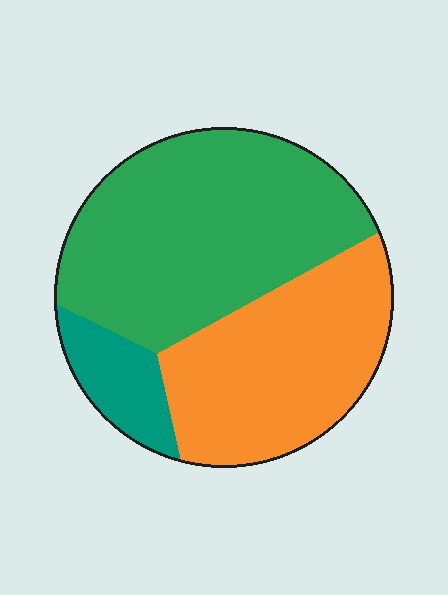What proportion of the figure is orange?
Orange covers around 40% of the figure.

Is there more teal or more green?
Green.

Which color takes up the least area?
Teal, at roughly 10%.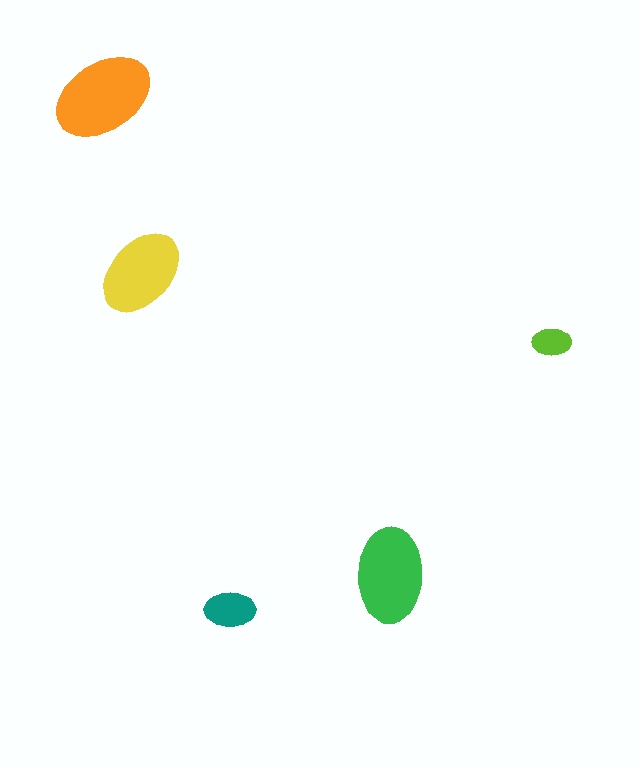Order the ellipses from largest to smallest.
the orange one, the green one, the yellow one, the teal one, the lime one.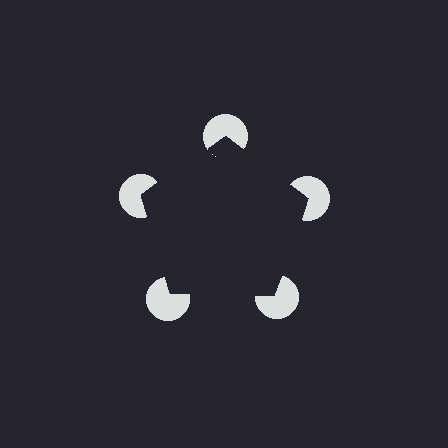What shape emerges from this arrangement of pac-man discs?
An illusory pentagon — its edges are inferred from the aligned wedge cuts in the pac-man discs, not physically drawn.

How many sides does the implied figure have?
5 sides.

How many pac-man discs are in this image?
There are 5 — one at each vertex of the illusory pentagon.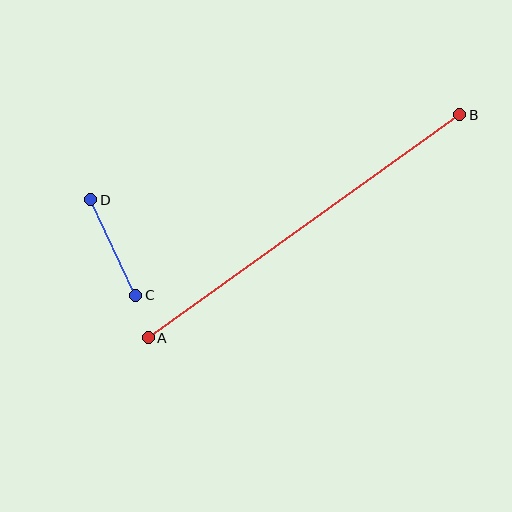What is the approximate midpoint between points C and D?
The midpoint is at approximately (113, 247) pixels.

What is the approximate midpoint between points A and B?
The midpoint is at approximately (304, 226) pixels.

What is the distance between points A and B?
The distance is approximately 383 pixels.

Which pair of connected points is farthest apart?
Points A and B are farthest apart.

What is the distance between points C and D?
The distance is approximately 106 pixels.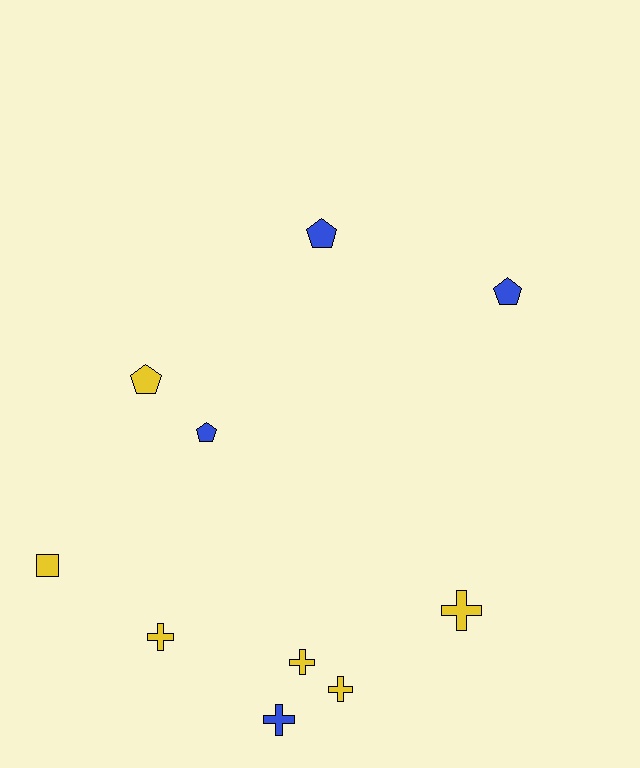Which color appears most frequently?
Yellow, with 6 objects.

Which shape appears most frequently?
Cross, with 5 objects.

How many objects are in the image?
There are 10 objects.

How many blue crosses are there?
There is 1 blue cross.